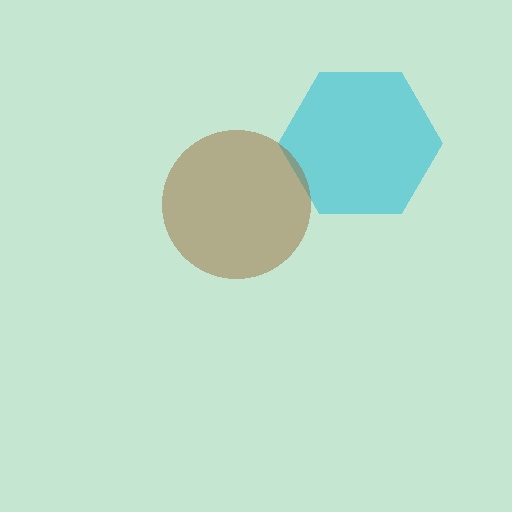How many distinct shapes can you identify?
There are 2 distinct shapes: a cyan hexagon, a brown circle.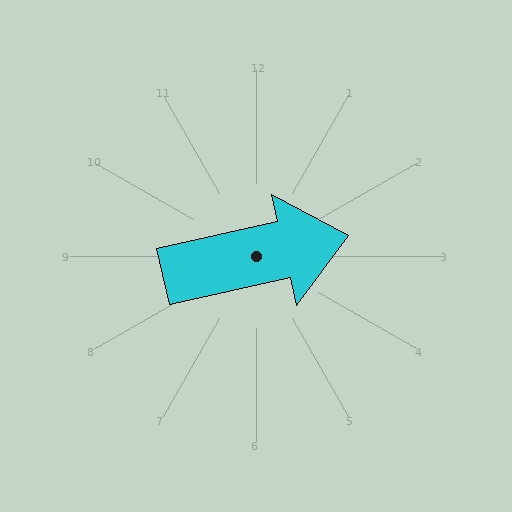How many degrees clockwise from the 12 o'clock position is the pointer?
Approximately 78 degrees.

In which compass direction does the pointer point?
East.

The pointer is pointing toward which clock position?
Roughly 3 o'clock.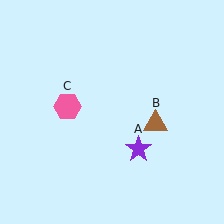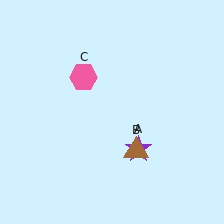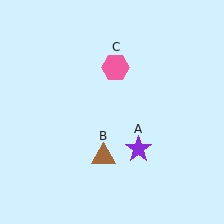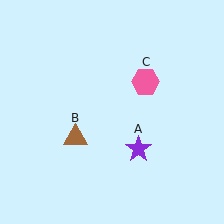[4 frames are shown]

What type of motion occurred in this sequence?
The brown triangle (object B), pink hexagon (object C) rotated clockwise around the center of the scene.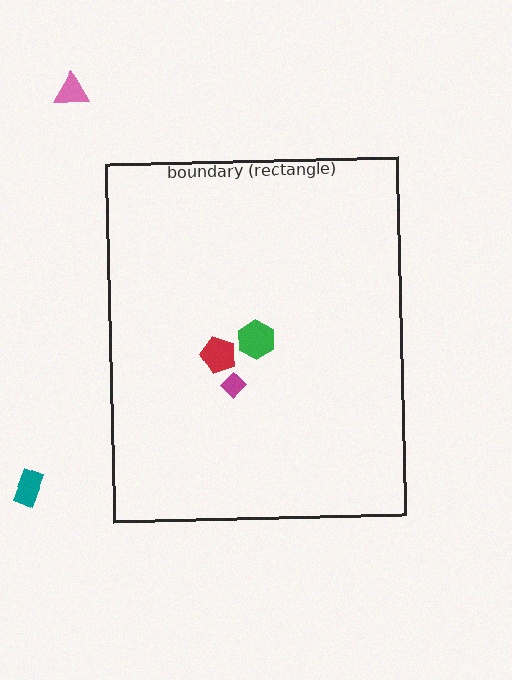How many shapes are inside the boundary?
3 inside, 2 outside.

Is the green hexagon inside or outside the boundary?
Inside.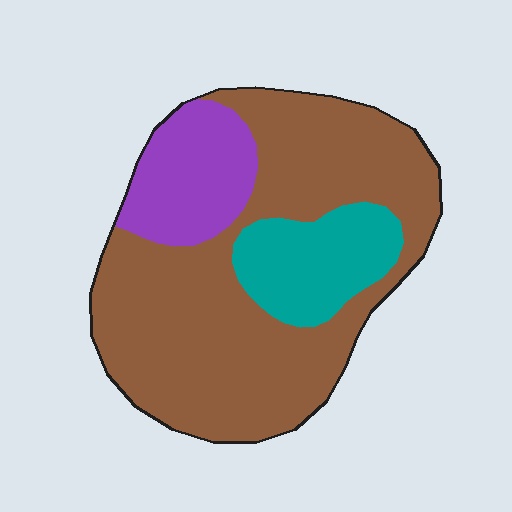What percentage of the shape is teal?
Teal covers 16% of the shape.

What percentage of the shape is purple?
Purple covers 16% of the shape.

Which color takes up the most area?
Brown, at roughly 70%.